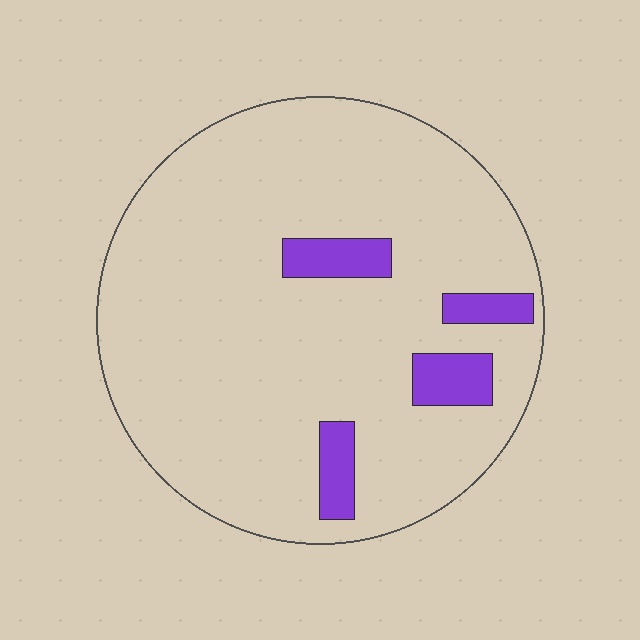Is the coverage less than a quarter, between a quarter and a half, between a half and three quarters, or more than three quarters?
Less than a quarter.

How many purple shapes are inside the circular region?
4.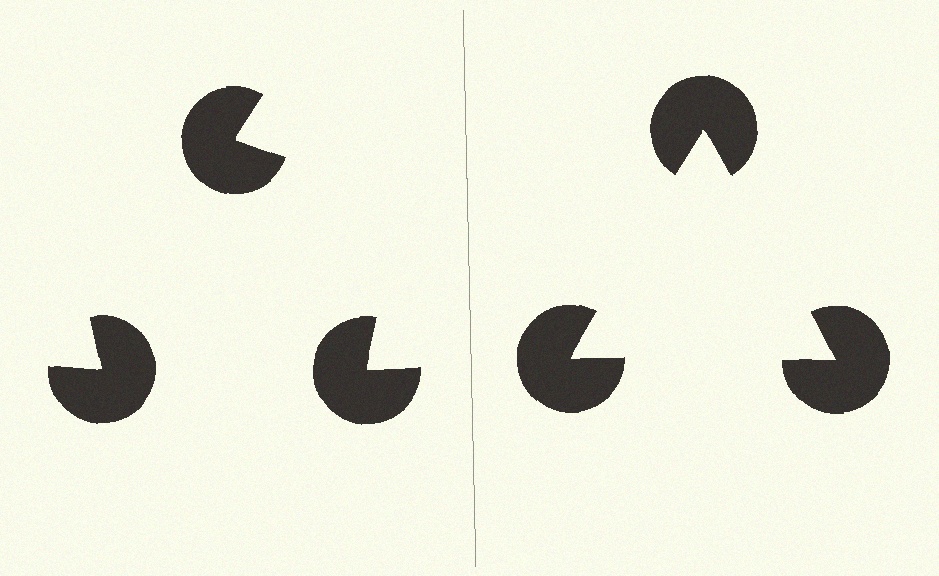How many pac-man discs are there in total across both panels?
6 — 3 on each side.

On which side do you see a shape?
An illusory triangle appears on the right side. On the left side the wedge cuts are rotated, so no coherent shape forms.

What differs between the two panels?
The pac-man discs are positioned identically on both sides; only the wedge orientations differ. On the right they align to a triangle; on the left they are misaligned.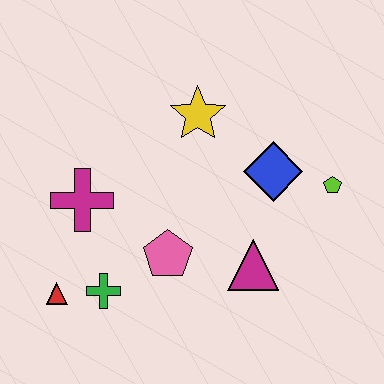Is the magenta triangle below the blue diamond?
Yes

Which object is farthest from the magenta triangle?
The red triangle is farthest from the magenta triangle.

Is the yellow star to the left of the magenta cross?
No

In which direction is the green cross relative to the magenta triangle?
The green cross is to the left of the magenta triangle.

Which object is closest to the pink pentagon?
The green cross is closest to the pink pentagon.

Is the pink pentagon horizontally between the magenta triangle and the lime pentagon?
No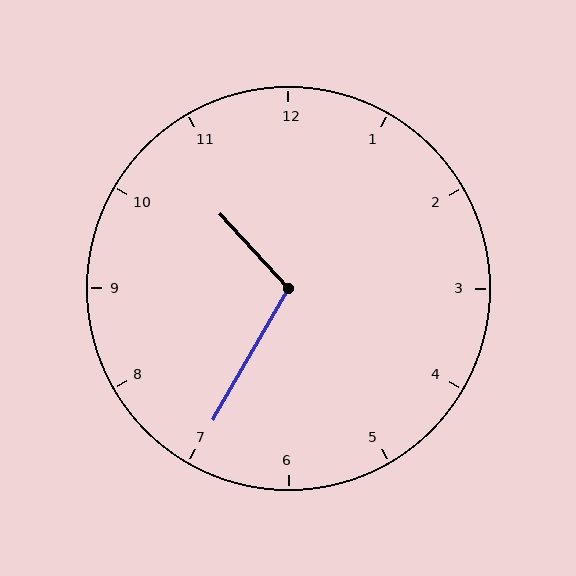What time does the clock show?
10:35.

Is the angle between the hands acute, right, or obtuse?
It is obtuse.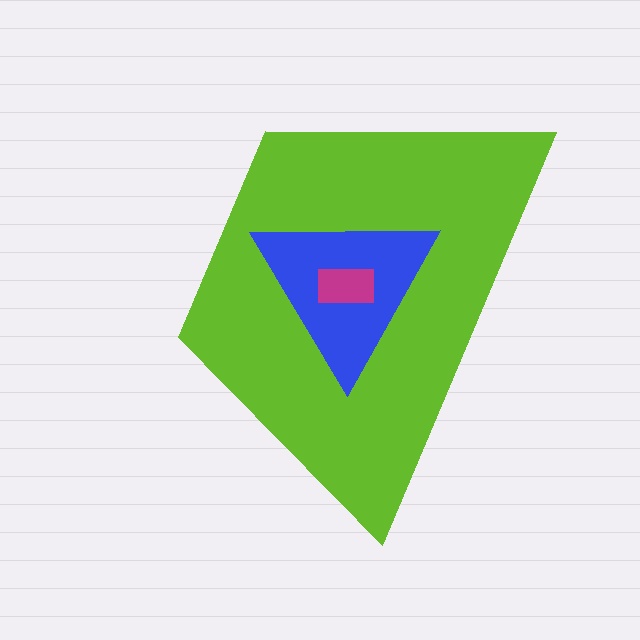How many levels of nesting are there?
3.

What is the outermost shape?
The lime trapezoid.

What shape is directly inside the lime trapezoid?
The blue triangle.